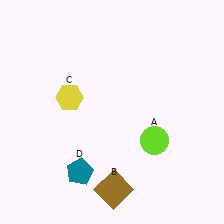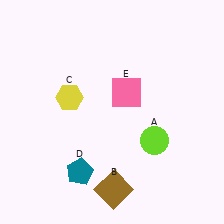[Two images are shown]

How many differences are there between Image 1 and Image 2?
There is 1 difference between the two images.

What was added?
A pink square (E) was added in Image 2.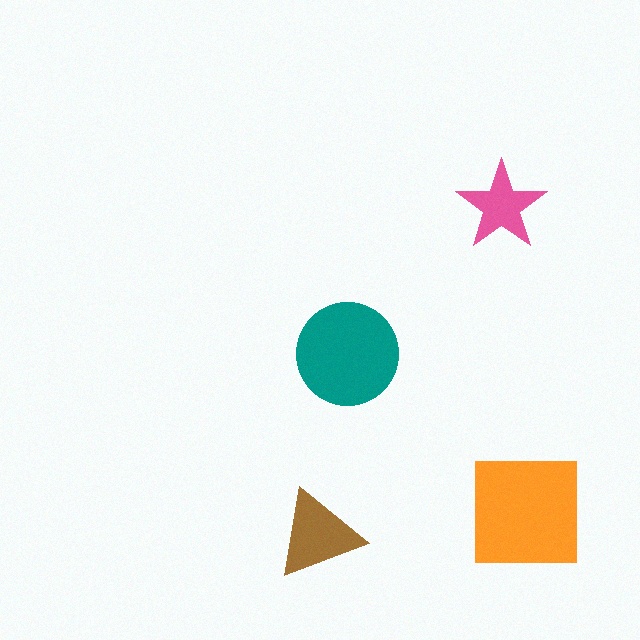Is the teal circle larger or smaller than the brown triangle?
Larger.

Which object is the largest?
The orange square.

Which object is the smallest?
The pink star.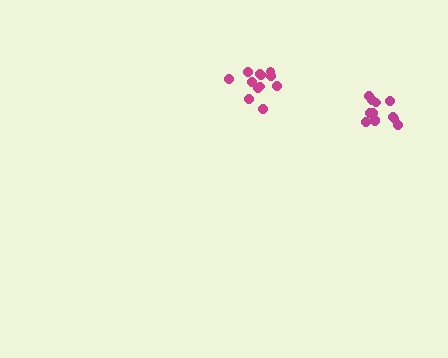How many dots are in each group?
Group 1: 12 dots, Group 2: 12 dots (24 total).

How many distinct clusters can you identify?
There are 2 distinct clusters.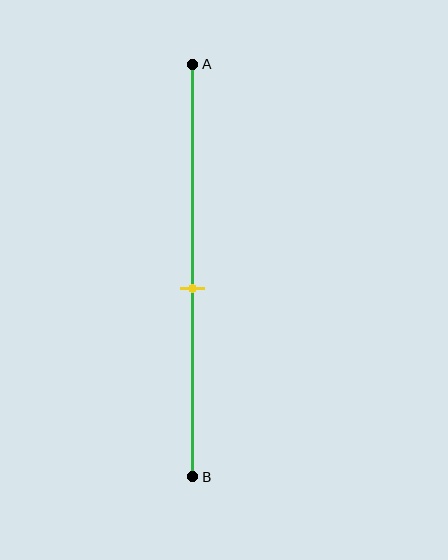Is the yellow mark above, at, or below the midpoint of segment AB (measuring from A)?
The yellow mark is below the midpoint of segment AB.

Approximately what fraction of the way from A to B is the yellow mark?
The yellow mark is approximately 55% of the way from A to B.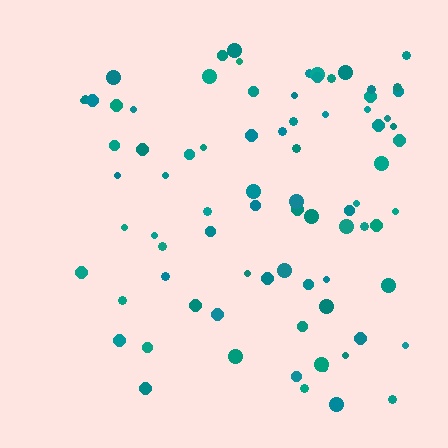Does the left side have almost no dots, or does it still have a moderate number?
Still a moderate number, just noticeably fewer than the right.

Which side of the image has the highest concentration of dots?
The right.